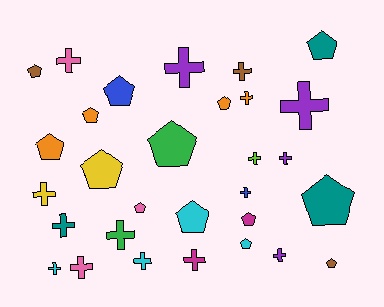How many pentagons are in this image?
There are 14 pentagons.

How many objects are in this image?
There are 30 objects.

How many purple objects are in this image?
There are 4 purple objects.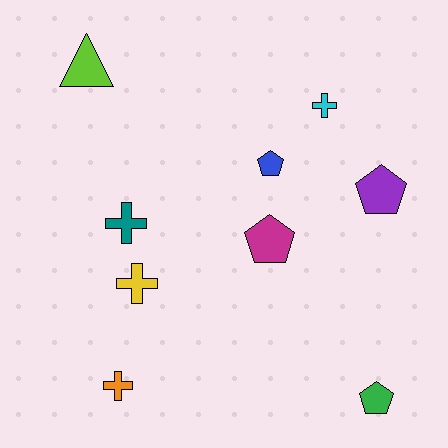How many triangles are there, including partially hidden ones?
There is 1 triangle.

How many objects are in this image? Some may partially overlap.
There are 9 objects.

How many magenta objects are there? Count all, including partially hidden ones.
There is 1 magenta object.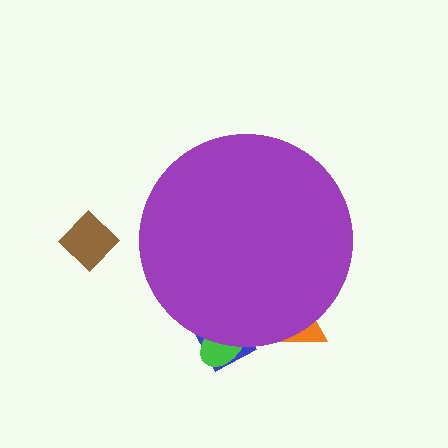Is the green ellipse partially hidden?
Yes, the green ellipse is partially hidden behind the purple circle.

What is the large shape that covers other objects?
A purple circle.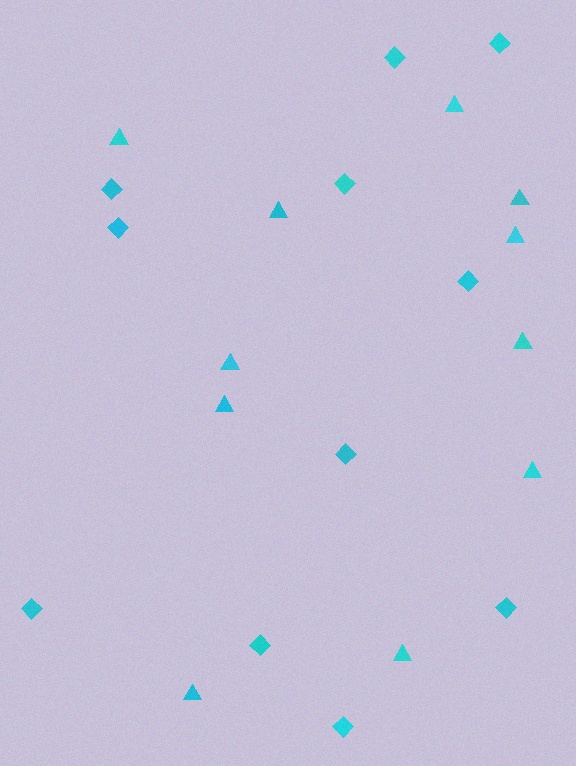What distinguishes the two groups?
There are 2 groups: one group of triangles (11) and one group of diamonds (11).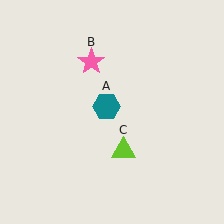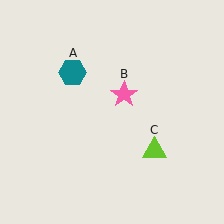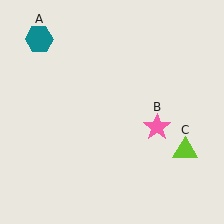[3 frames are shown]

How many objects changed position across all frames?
3 objects changed position: teal hexagon (object A), pink star (object B), lime triangle (object C).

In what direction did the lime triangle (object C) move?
The lime triangle (object C) moved right.